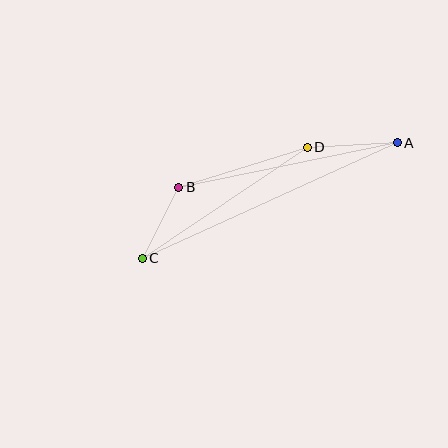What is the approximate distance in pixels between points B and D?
The distance between B and D is approximately 135 pixels.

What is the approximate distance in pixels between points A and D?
The distance between A and D is approximately 90 pixels.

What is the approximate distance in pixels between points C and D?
The distance between C and D is approximately 199 pixels.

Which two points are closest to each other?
Points B and C are closest to each other.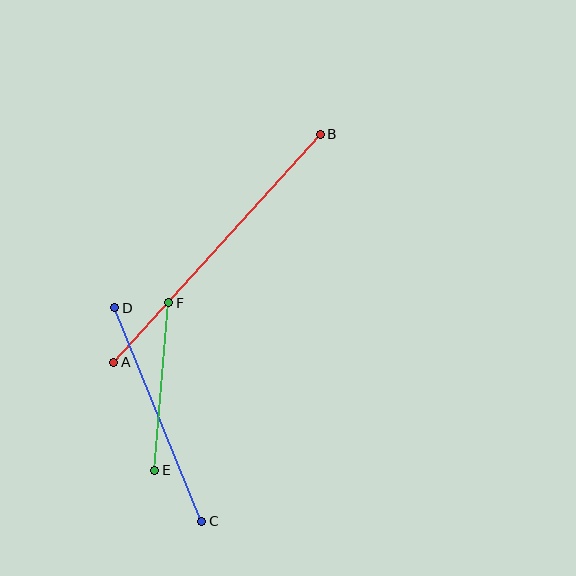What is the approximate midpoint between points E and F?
The midpoint is at approximately (162, 386) pixels.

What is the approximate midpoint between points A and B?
The midpoint is at approximately (217, 248) pixels.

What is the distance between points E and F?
The distance is approximately 168 pixels.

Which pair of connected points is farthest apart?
Points A and B are farthest apart.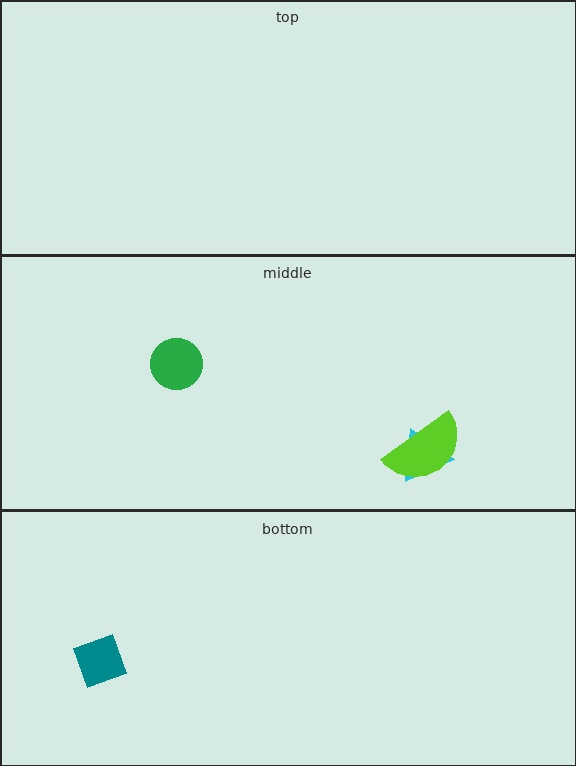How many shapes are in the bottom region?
1.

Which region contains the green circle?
The middle region.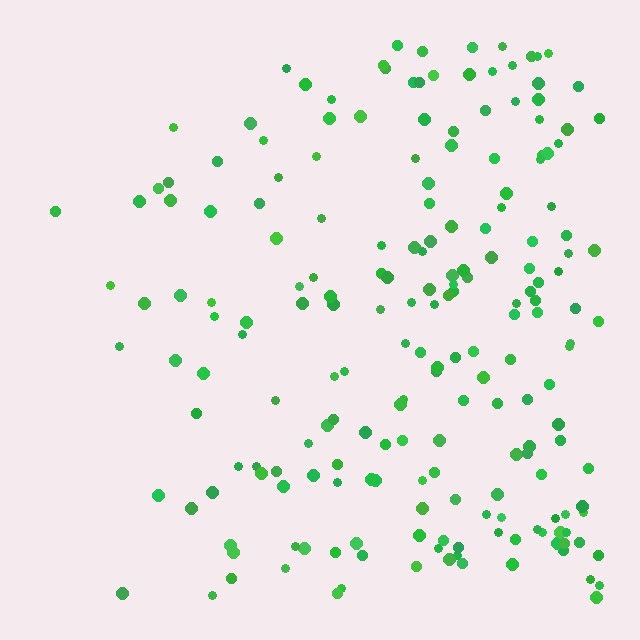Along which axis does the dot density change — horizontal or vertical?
Horizontal.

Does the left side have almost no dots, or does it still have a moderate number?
Still a moderate number, just noticeably fewer than the right.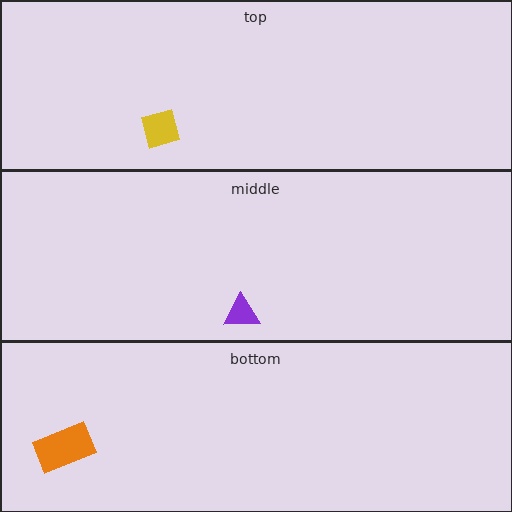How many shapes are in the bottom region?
1.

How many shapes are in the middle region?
1.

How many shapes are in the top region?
1.